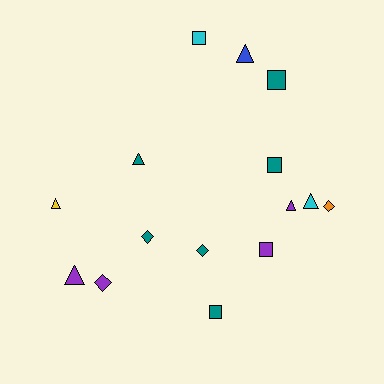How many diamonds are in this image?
There are 4 diamonds.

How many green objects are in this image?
There are no green objects.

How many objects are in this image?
There are 15 objects.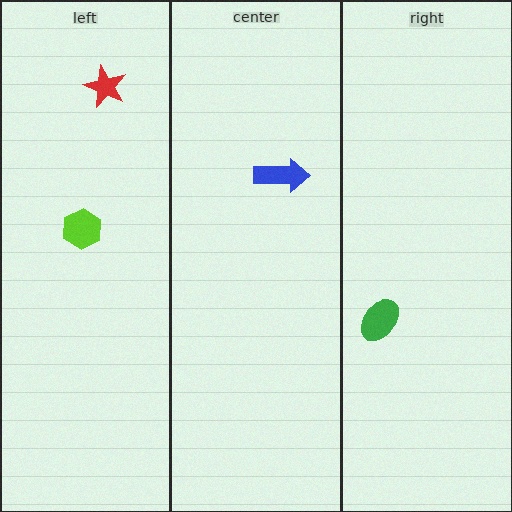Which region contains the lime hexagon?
The left region.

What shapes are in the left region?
The lime hexagon, the red star.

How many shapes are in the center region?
1.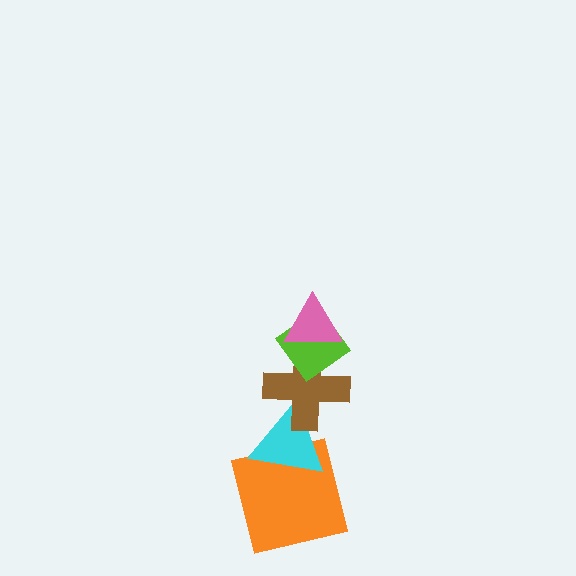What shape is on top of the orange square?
The cyan triangle is on top of the orange square.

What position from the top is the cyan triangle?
The cyan triangle is 4th from the top.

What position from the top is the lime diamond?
The lime diamond is 2nd from the top.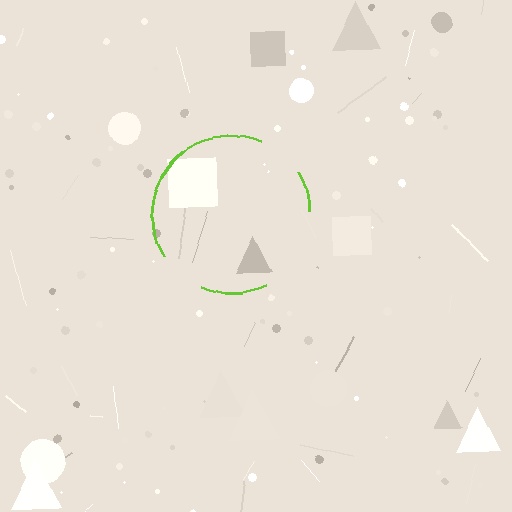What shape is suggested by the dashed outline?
The dashed outline suggests a circle.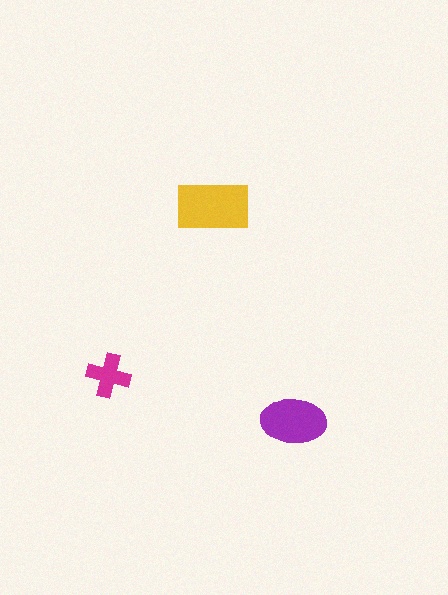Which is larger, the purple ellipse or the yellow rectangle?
The yellow rectangle.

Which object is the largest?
The yellow rectangle.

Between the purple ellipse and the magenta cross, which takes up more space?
The purple ellipse.